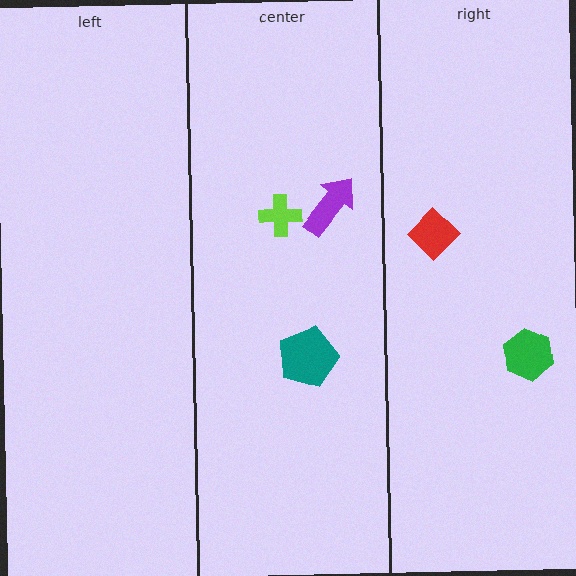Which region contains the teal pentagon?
The center region.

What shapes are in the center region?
The lime cross, the teal pentagon, the purple arrow.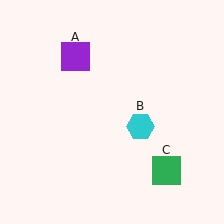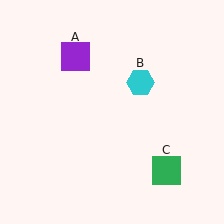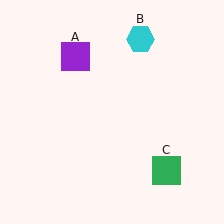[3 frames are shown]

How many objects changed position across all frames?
1 object changed position: cyan hexagon (object B).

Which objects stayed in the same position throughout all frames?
Purple square (object A) and green square (object C) remained stationary.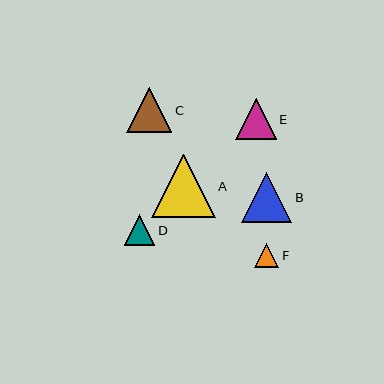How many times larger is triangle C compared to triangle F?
Triangle C is approximately 1.8 times the size of triangle F.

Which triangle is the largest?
Triangle A is the largest with a size of approximately 63 pixels.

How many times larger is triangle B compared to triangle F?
Triangle B is approximately 2.1 times the size of triangle F.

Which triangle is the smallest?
Triangle F is the smallest with a size of approximately 24 pixels.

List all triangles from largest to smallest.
From largest to smallest: A, B, C, E, D, F.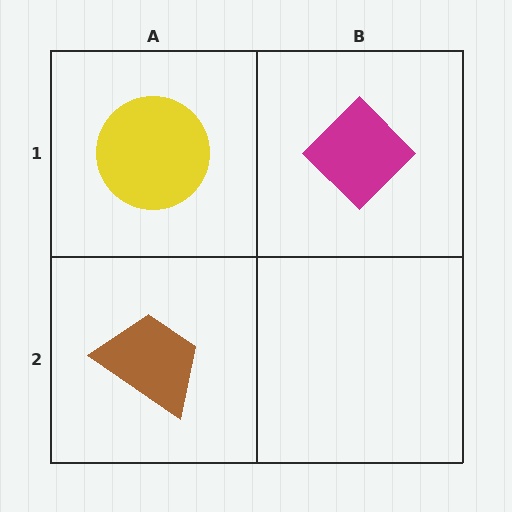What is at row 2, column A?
A brown trapezoid.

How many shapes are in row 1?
2 shapes.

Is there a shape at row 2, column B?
No, that cell is empty.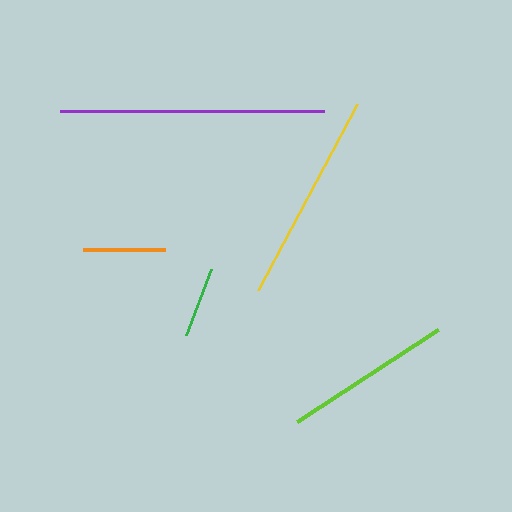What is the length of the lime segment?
The lime segment is approximately 168 pixels long.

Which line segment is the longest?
The purple line is the longest at approximately 264 pixels.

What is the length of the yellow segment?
The yellow segment is approximately 210 pixels long.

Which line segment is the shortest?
The green line is the shortest at approximately 70 pixels.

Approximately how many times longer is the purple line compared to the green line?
The purple line is approximately 3.8 times the length of the green line.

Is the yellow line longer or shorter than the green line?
The yellow line is longer than the green line.